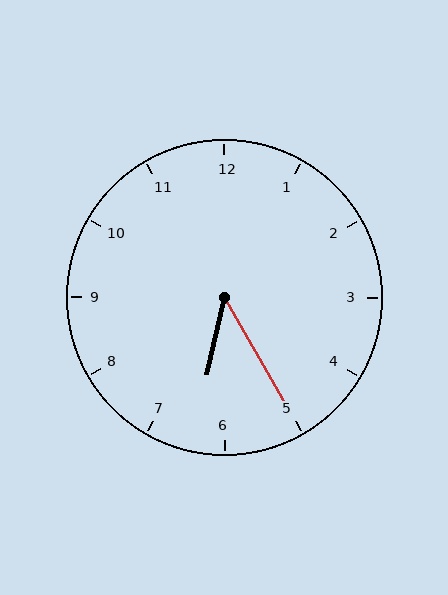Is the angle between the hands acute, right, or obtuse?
It is acute.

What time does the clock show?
6:25.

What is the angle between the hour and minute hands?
Approximately 42 degrees.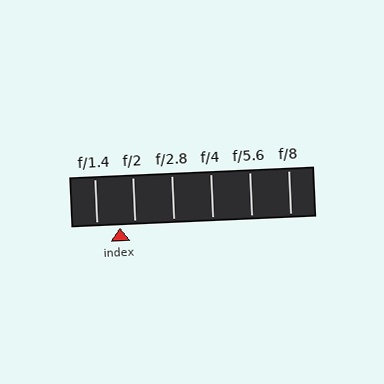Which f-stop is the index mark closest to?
The index mark is closest to f/2.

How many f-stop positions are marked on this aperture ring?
There are 6 f-stop positions marked.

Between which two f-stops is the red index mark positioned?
The index mark is between f/1.4 and f/2.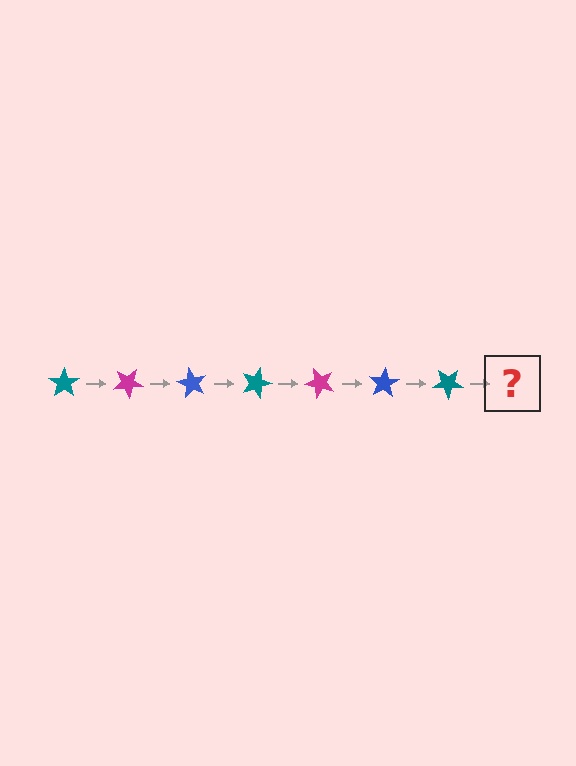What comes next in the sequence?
The next element should be a magenta star, rotated 210 degrees from the start.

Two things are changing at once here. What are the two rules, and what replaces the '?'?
The two rules are that it rotates 30 degrees each step and the color cycles through teal, magenta, and blue. The '?' should be a magenta star, rotated 210 degrees from the start.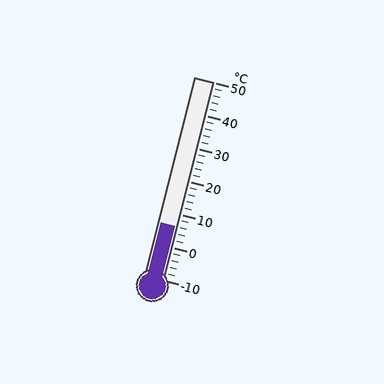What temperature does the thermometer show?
The thermometer shows approximately 6°C.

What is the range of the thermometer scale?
The thermometer scale ranges from -10°C to 50°C.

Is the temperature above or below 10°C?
The temperature is below 10°C.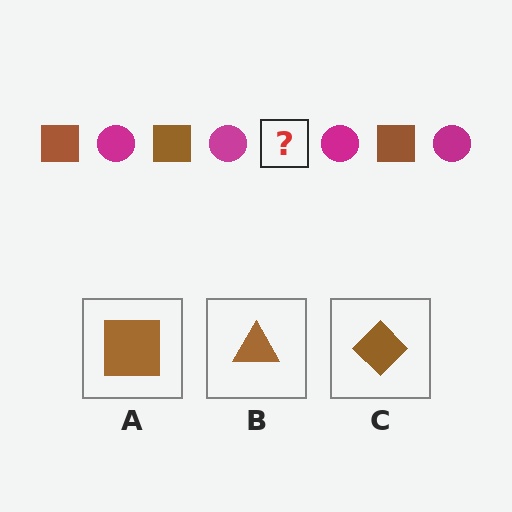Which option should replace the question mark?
Option A.